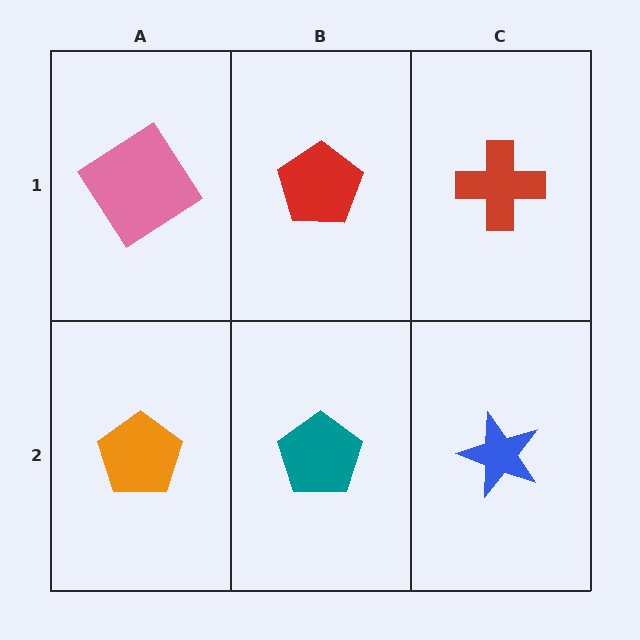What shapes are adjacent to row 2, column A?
A pink diamond (row 1, column A), a teal pentagon (row 2, column B).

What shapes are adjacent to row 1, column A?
An orange pentagon (row 2, column A), a red pentagon (row 1, column B).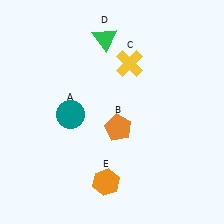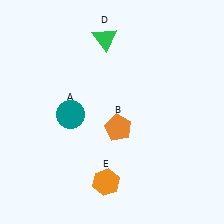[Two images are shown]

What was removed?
The yellow cross (C) was removed in Image 2.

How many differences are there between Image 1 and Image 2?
There is 1 difference between the two images.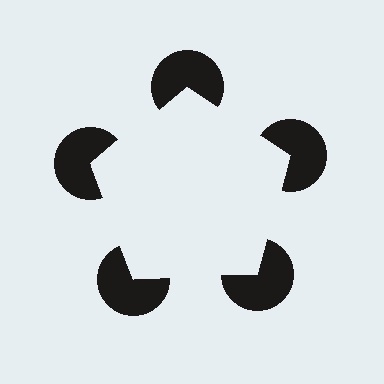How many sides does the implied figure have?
5 sides.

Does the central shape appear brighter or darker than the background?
It typically appears slightly brighter than the background, even though no actual brightness change is drawn.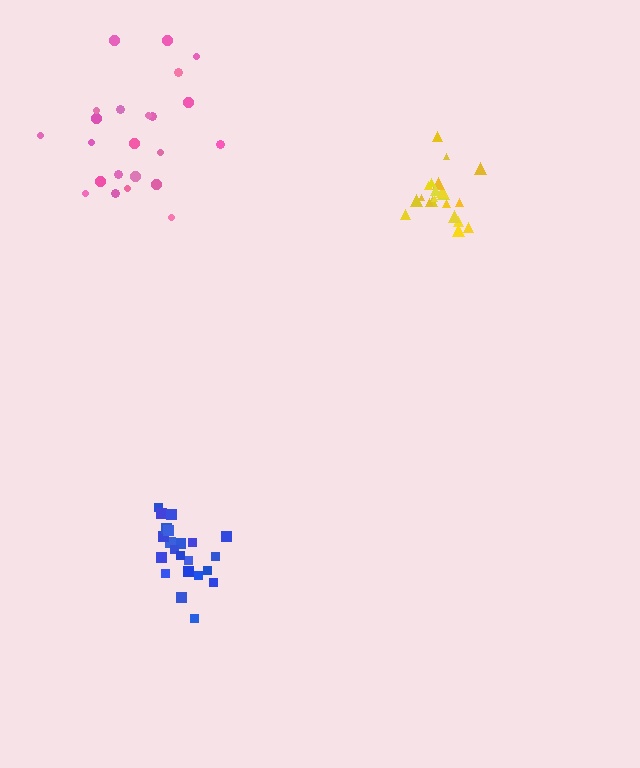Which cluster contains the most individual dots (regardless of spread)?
Pink (23).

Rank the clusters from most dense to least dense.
blue, yellow, pink.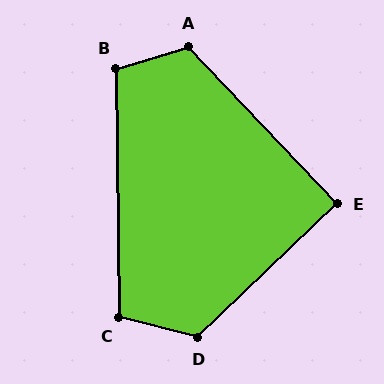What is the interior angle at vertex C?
Approximately 105 degrees (obtuse).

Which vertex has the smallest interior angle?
E, at approximately 90 degrees.